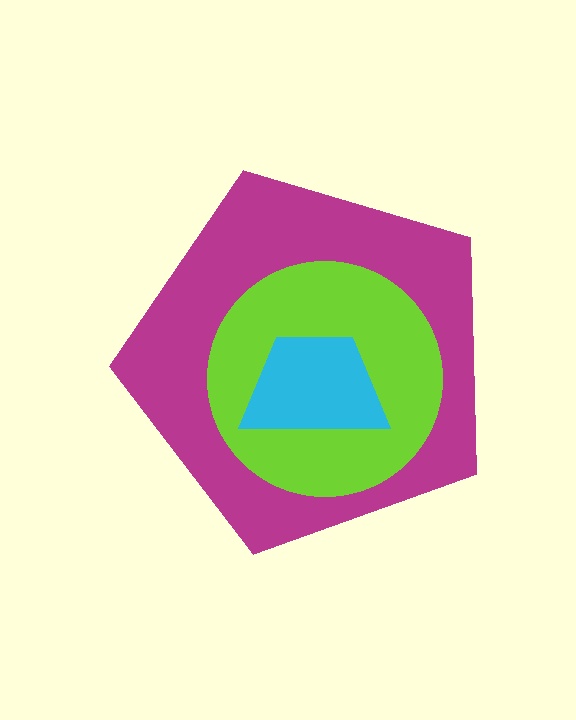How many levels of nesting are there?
3.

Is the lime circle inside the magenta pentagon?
Yes.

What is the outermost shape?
The magenta pentagon.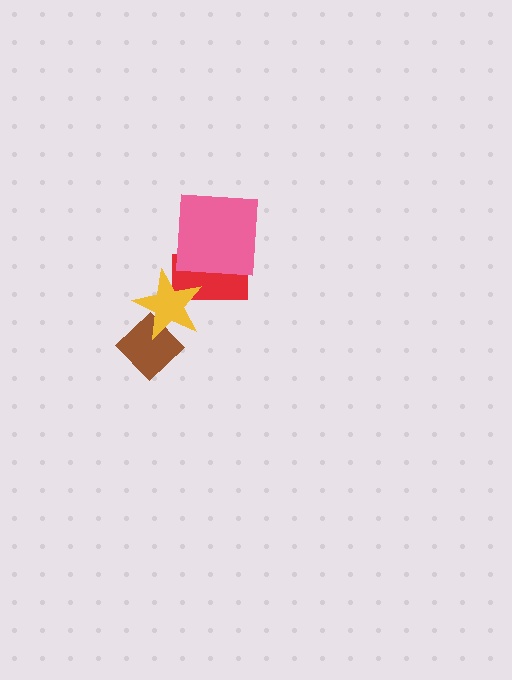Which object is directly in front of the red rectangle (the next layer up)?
The pink square is directly in front of the red rectangle.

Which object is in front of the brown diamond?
The yellow star is in front of the brown diamond.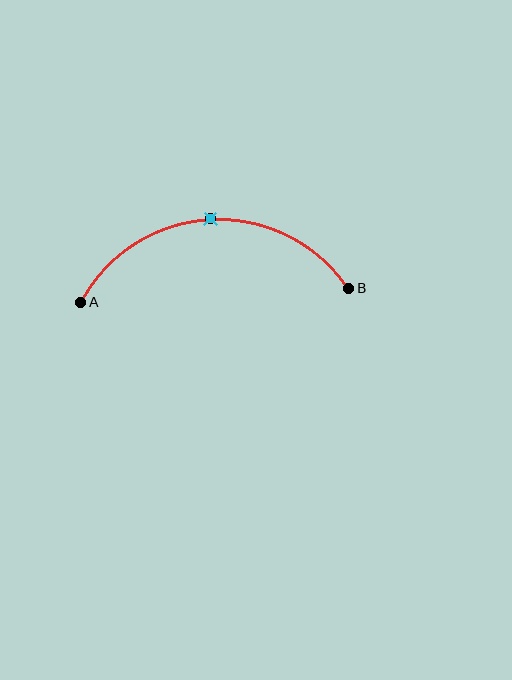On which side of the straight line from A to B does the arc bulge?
The arc bulges above the straight line connecting A and B.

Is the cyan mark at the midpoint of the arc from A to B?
Yes. The cyan mark lies on the arc at equal arc-length from both A and B — it is the arc midpoint.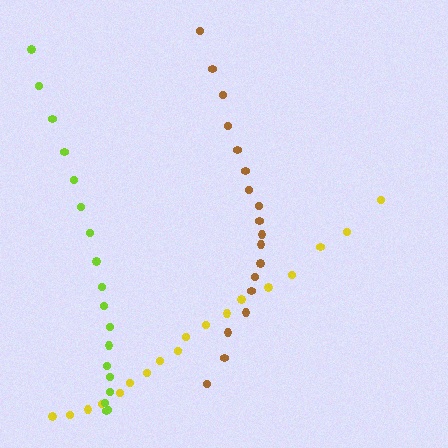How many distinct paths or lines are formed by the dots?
There are 3 distinct paths.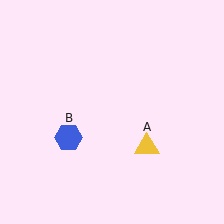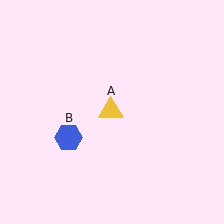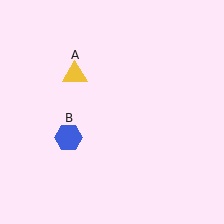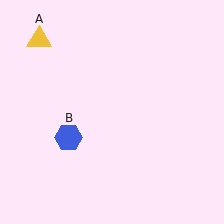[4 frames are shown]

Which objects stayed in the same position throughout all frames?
Blue hexagon (object B) remained stationary.